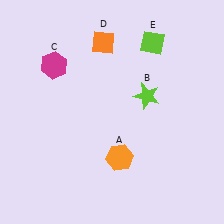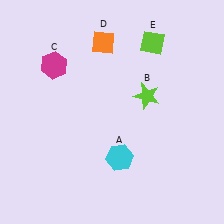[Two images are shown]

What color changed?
The hexagon (A) changed from orange in Image 1 to cyan in Image 2.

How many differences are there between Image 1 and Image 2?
There is 1 difference between the two images.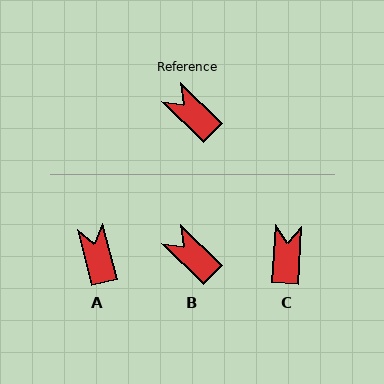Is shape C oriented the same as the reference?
No, it is off by about 49 degrees.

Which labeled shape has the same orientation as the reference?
B.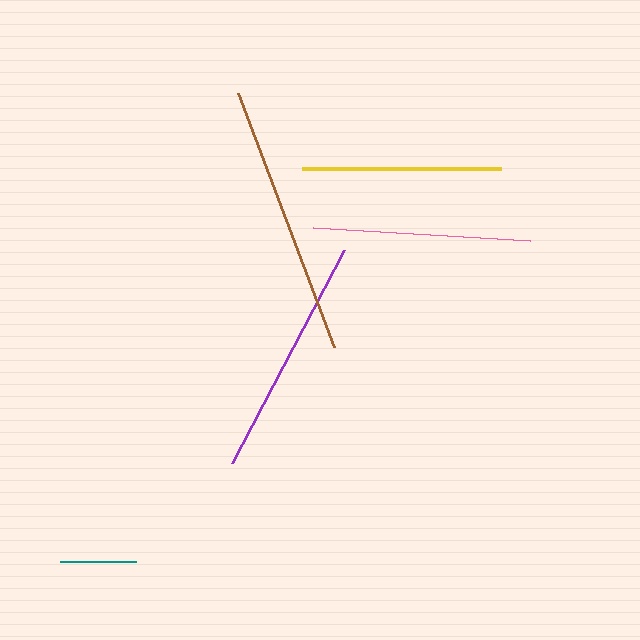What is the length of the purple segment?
The purple segment is approximately 241 pixels long.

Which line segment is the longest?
The brown line is the longest at approximately 271 pixels.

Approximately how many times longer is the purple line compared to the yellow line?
The purple line is approximately 1.2 times the length of the yellow line.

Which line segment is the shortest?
The teal line is the shortest at approximately 76 pixels.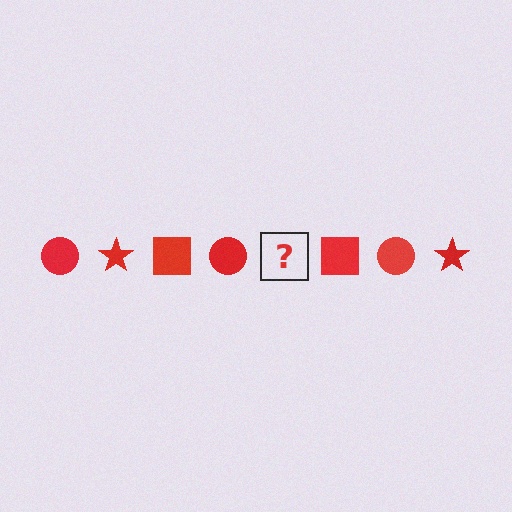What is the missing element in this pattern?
The missing element is a red star.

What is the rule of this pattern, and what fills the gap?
The rule is that the pattern cycles through circle, star, square shapes in red. The gap should be filled with a red star.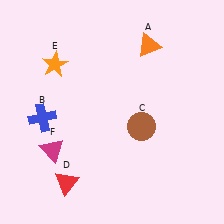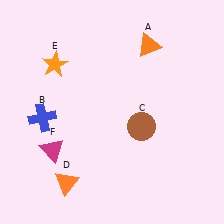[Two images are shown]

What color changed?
The triangle (D) changed from red in Image 1 to orange in Image 2.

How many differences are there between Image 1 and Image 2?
There is 1 difference between the two images.